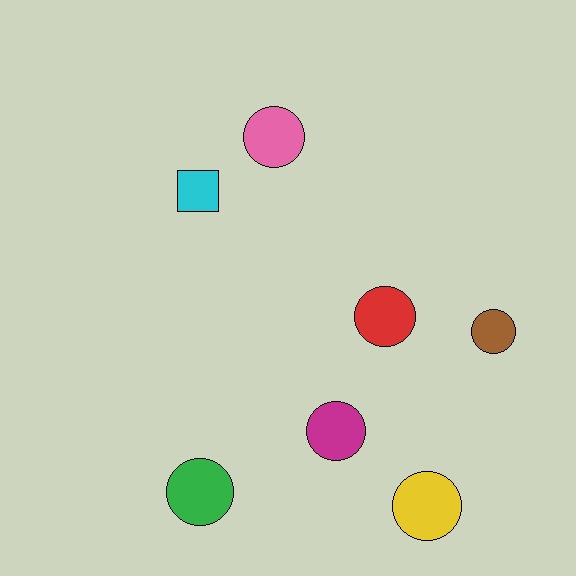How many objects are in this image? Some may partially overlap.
There are 7 objects.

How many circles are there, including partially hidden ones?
There are 6 circles.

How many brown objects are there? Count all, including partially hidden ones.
There is 1 brown object.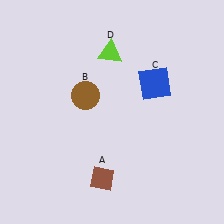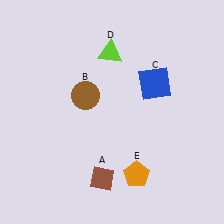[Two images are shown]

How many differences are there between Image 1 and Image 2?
There is 1 difference between the two images.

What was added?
An orange pentagon (E) was added in Image 2.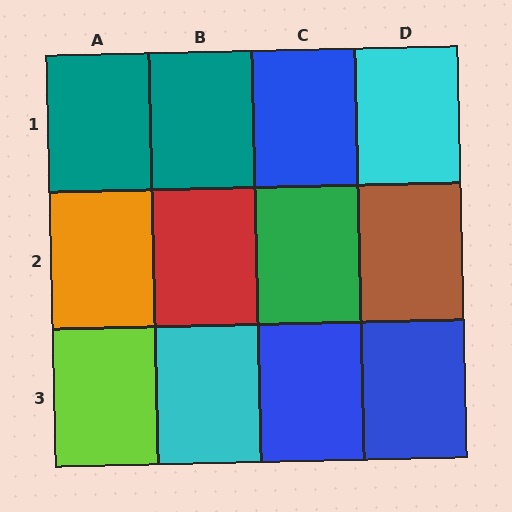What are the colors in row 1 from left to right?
Teal, teal, blue, cyan.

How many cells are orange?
1 cell is orange.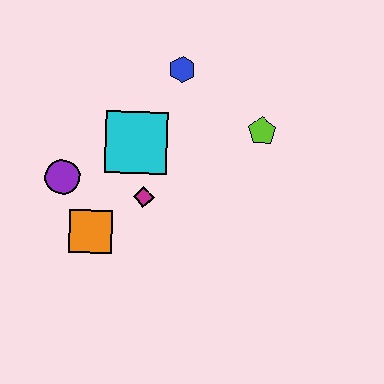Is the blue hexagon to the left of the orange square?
No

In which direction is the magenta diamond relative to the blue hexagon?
The magenta diamond is below the blue hexagon.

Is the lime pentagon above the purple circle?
Yes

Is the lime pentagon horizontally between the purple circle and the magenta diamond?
No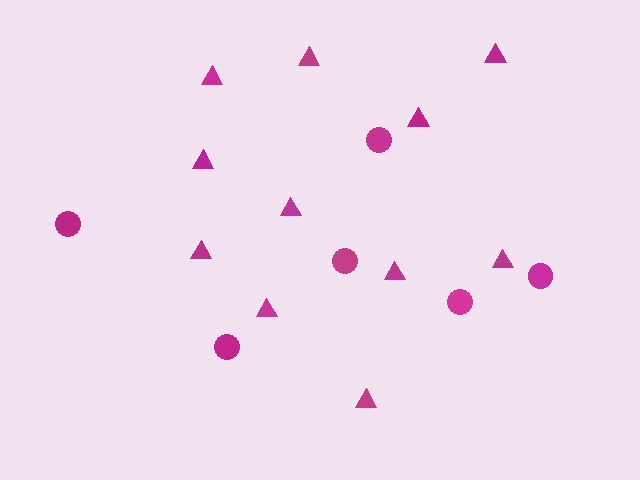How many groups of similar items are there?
There are 2 groups: one group of triangles (11) and one group of circles (6).